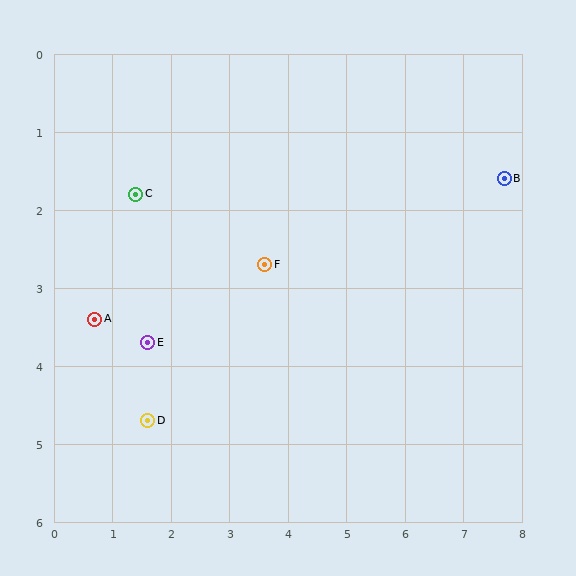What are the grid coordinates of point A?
Point A is at approximately (0.7, 3.4).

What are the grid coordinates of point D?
Point D is at approximately (1.6, 4.7).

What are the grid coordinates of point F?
Point F is at approximately (3.6, 2.7).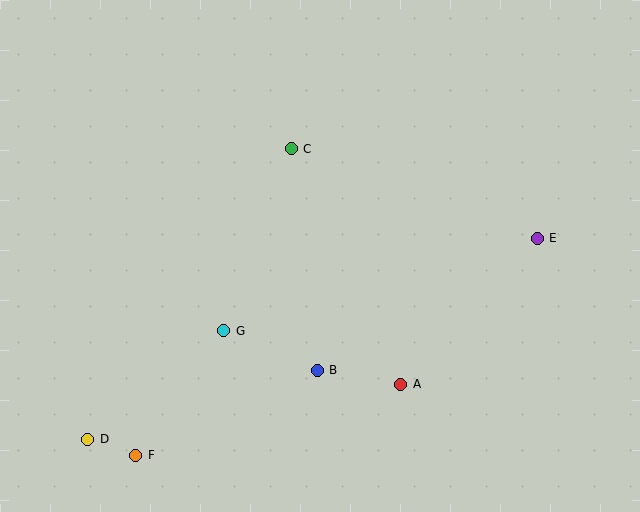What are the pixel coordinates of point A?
Point A is at (401, 384).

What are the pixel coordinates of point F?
Point F is at (136, 455).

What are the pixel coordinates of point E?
Point E is at (537, 238).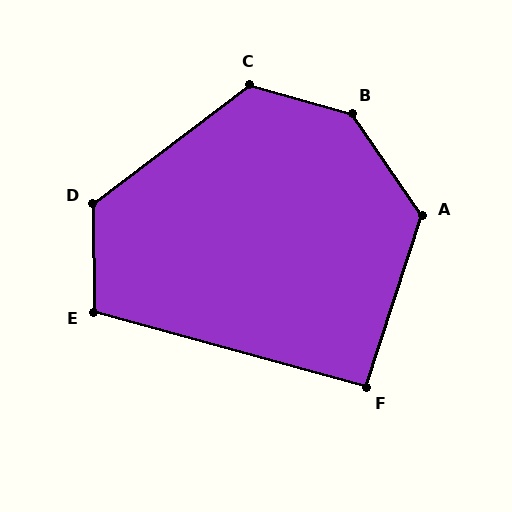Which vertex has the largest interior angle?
B, at approximately 141 degrees.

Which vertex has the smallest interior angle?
F, at approximately 93 degrees.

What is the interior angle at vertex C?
Approximately 127 degrees (obtuse).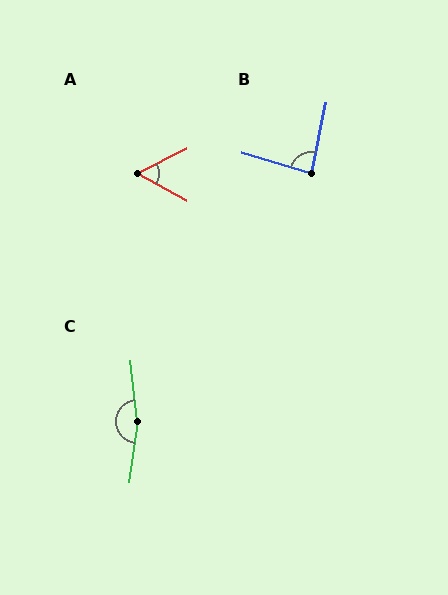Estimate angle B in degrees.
Approximately 84 degrees.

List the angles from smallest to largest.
A (55°), B (84°), C (166°).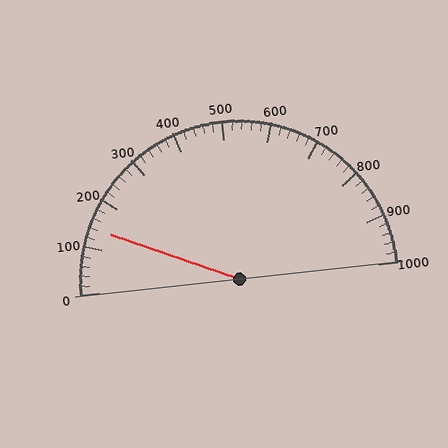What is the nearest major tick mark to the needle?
The nearest major tick mark is 100.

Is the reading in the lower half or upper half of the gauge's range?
The reading is in the lower half of the range (0 to 1000).